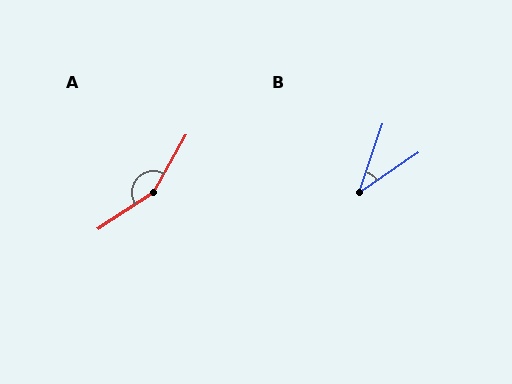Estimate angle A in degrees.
Approximately 153 degrees.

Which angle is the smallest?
B, at approximately 37 degrees.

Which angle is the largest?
A, at approximately 153 degrees.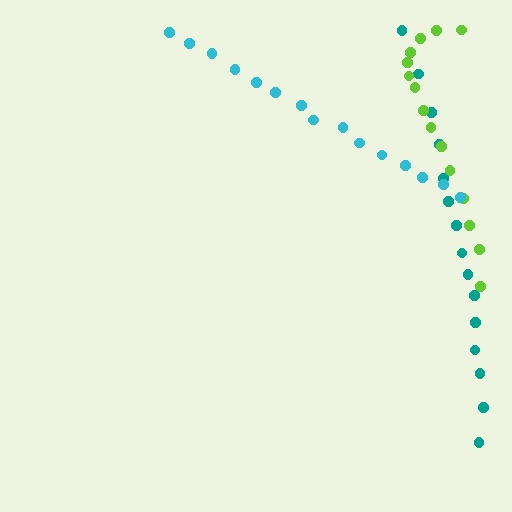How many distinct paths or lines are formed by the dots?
There are 3 distinct paths.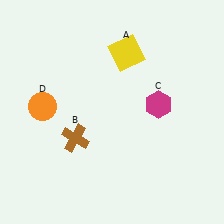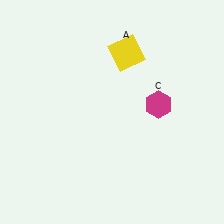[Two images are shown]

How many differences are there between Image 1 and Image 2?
There are 2 differences between the two images.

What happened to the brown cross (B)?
The brown cross (B) was removed in Image 2. It was in the bottom-left area of Image 1.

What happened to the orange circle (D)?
The orange circle (D) was removed in Image 2. It was in the top-left area of Image 1.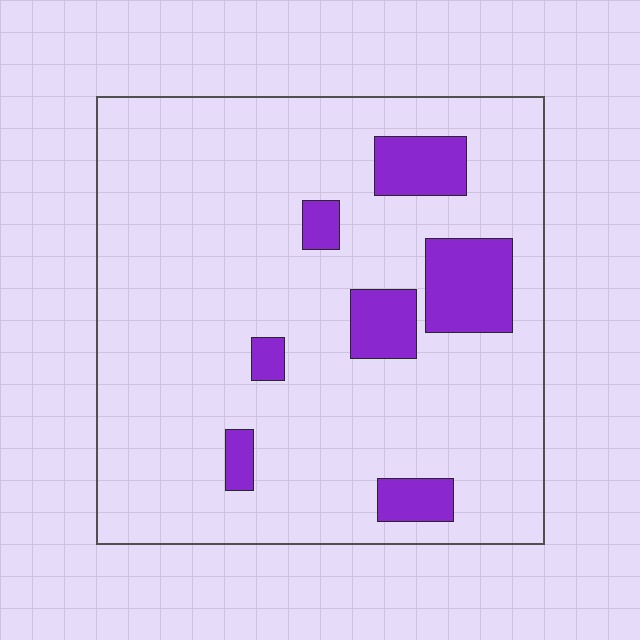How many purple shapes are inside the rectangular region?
7.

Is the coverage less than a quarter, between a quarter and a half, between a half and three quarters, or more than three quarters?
Less than a quarter.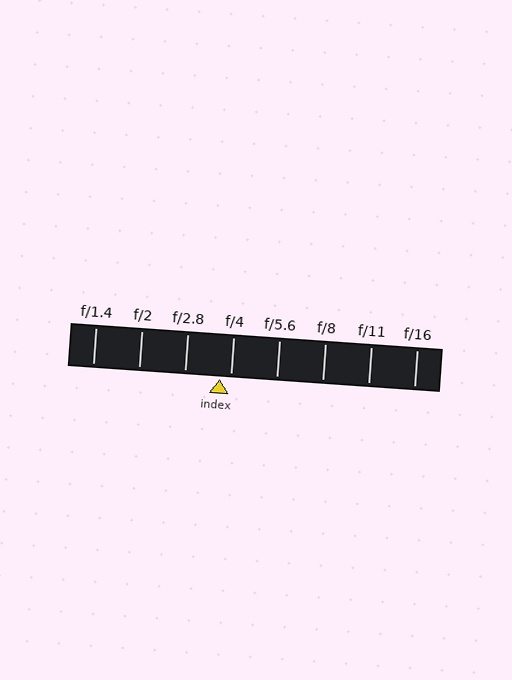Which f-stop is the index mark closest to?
The index mark is closest to f/4.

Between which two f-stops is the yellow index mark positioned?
The index mark is between f/2.8 and f/4.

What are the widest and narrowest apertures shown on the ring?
The widest aperture shown is f/1.4 and the narrowest is f/16.